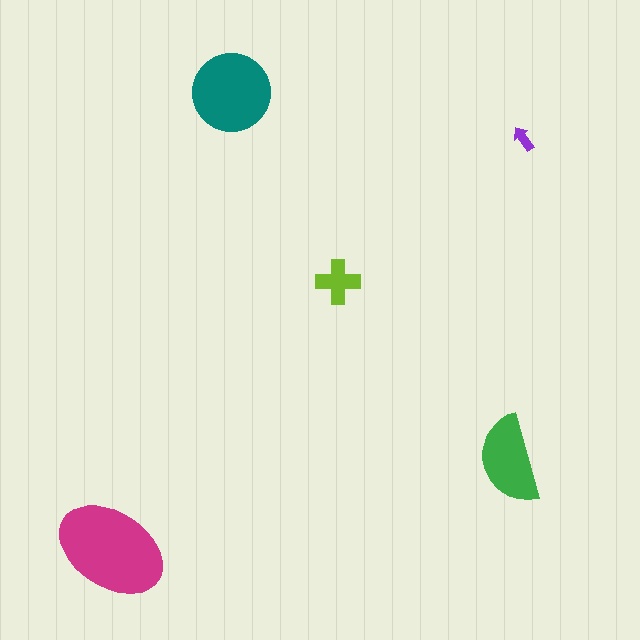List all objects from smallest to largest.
The purple arrow, the lime cross, the green semicircle, the teal circle, the magenta ellipse.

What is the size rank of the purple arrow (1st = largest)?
5th.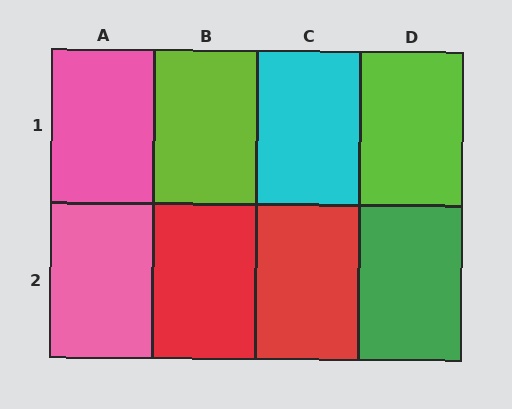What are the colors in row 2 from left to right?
Pink, red, red, green.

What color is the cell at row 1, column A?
Pink.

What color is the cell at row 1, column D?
Lime.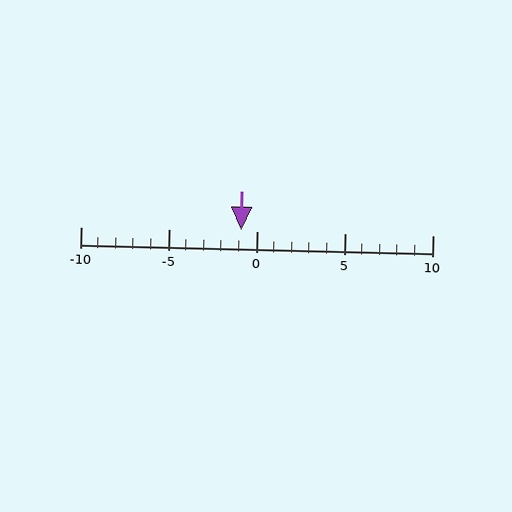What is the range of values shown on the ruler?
The ruler shows values from -10 to 10.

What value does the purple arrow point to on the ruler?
The purple arrow points to approximately -1.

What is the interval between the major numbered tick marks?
The major tick marks are spaced 5 units apart.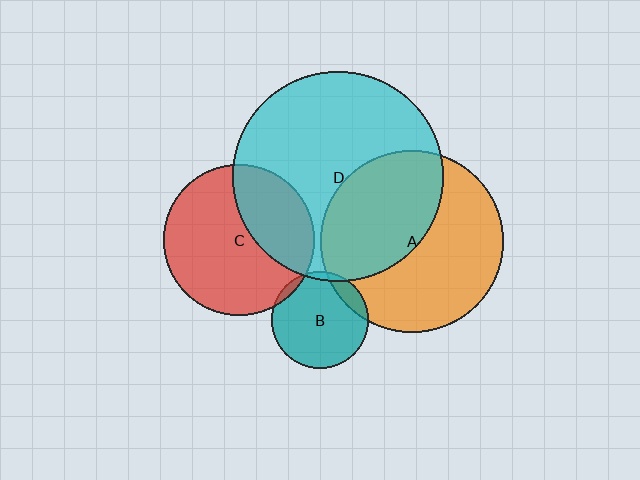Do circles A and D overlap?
Yes.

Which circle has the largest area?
Circle D (cyan).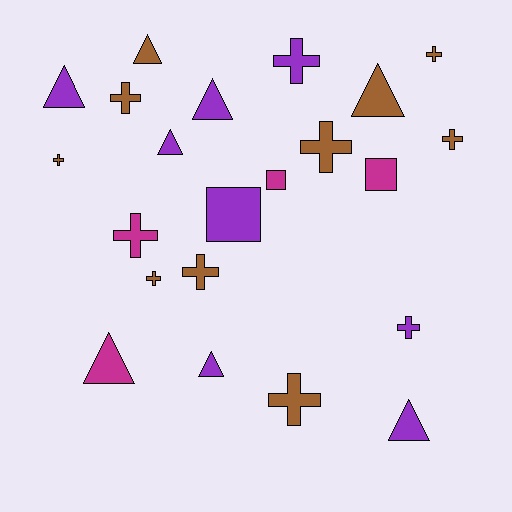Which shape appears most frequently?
Cross, with 11 objects.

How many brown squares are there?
There are no brown squares.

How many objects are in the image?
There are 22 objects.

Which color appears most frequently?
Brown, with 10 objects.